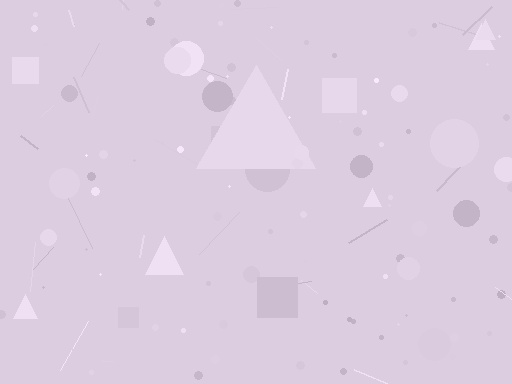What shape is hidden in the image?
A triangle is hidden in the image.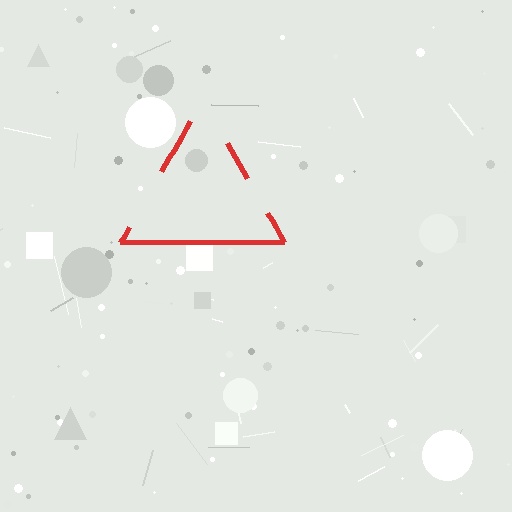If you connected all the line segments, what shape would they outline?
They would outline a triangle.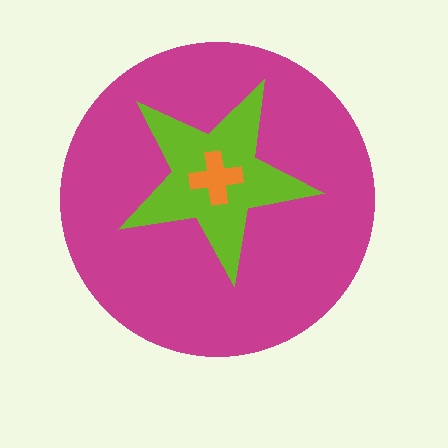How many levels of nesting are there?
3.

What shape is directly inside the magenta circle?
The lime star.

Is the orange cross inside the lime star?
Yes.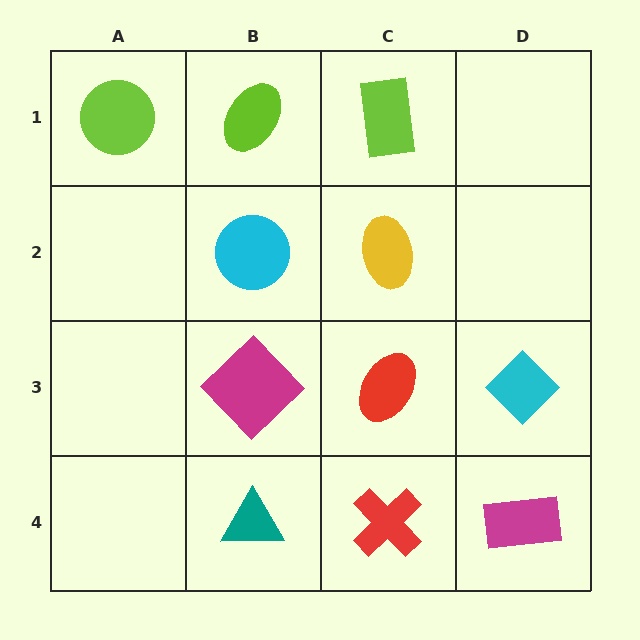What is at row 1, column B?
A lime ellipse.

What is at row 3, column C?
A red ellipse.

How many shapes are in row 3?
3 shapes.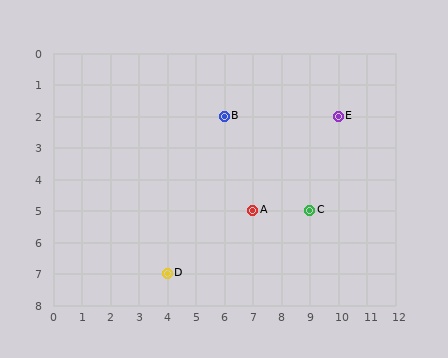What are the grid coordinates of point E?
Point E is at grid coordinates (10, 2).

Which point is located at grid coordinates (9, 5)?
Point C is at (9, 5).